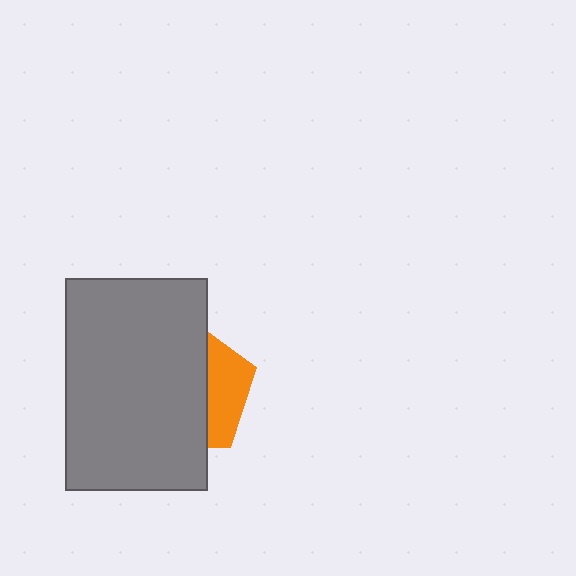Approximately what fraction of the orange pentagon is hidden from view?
Roughly 69% of the orange pentagon is hidden behind the gray rectangle.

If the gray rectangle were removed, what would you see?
You would see the complete orange pentagon.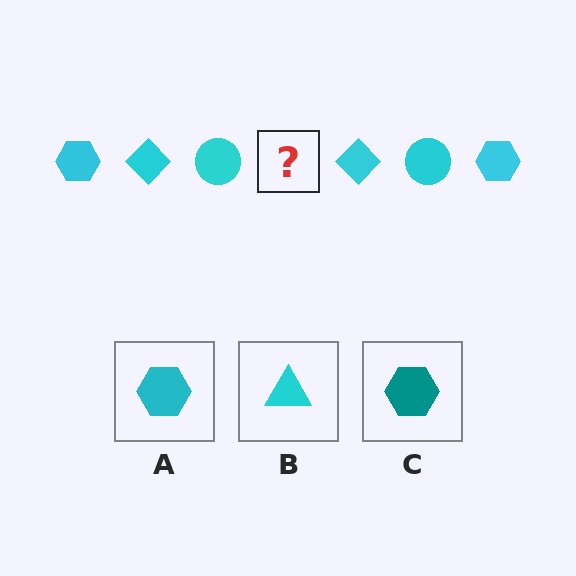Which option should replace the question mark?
Option A.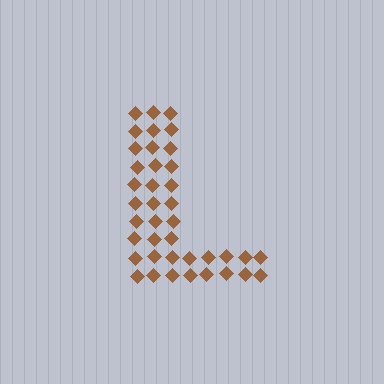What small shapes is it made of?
It is made of small diamonds.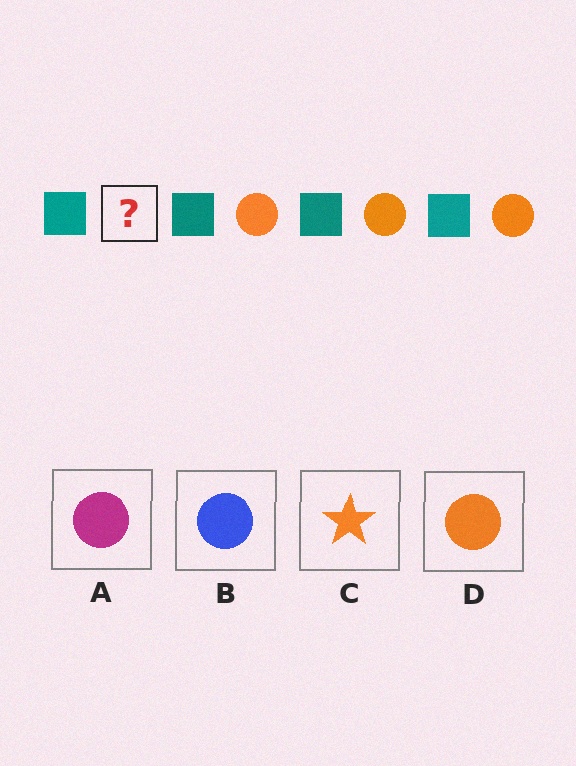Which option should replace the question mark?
Option D.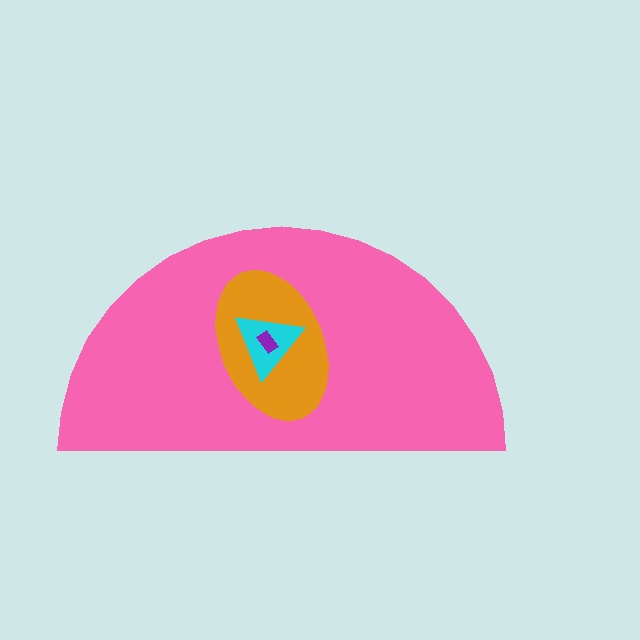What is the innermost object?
The purple rectangle.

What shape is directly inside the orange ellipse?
The cyan triangle.